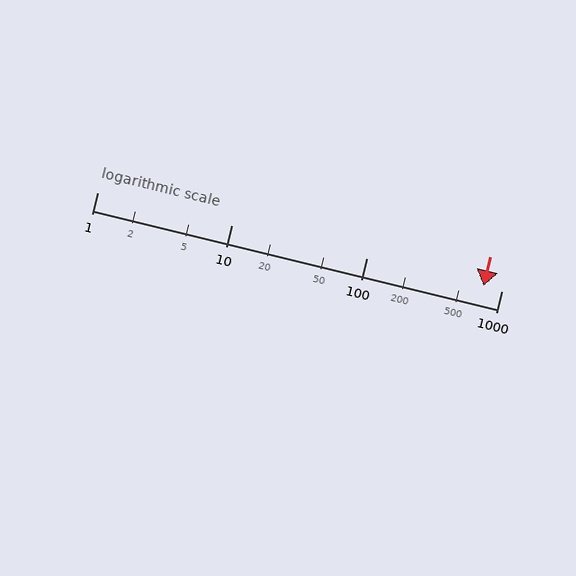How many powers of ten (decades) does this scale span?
The scale spans 3 decades, from 1 to 1000.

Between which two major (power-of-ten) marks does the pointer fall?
The pointer is between 100 and 1000.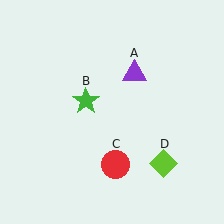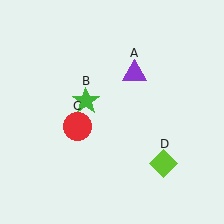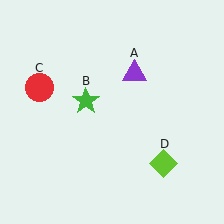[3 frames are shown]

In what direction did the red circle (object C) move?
The red circle (object C) moved up and to the left.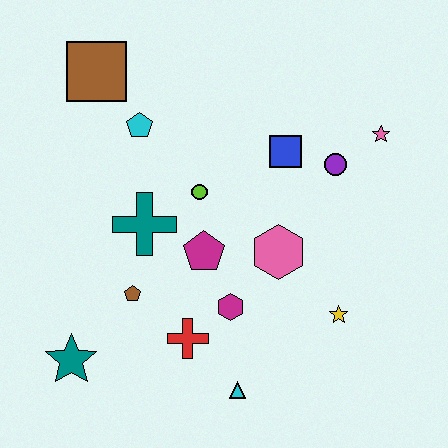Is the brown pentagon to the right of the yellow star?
No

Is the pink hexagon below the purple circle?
Yes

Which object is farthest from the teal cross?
The pink star is farthest from the teal cross.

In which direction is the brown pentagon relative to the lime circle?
The brown pentagon is below the lime circle.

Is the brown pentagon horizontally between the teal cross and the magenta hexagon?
No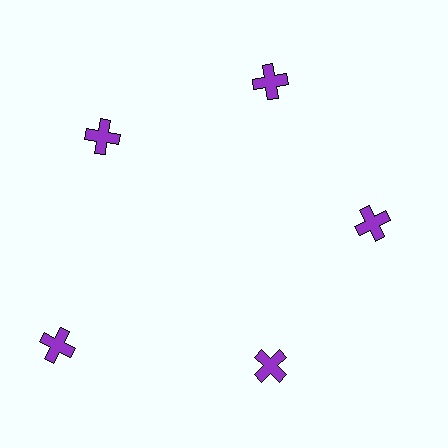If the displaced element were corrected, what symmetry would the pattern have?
It would have 5-fold rotational symmetry — the pattern would map onto itself every 72 degrees.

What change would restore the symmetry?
The symmetry would be restored by moving it inward, back onto the ring so that all 5 crosses sit at equal angles and equal distance from the center.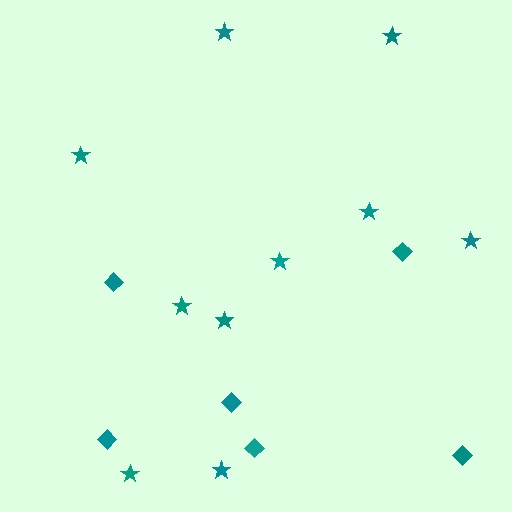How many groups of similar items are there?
There are 2 groups: one group of diamonds (6) and one group of stars (10).